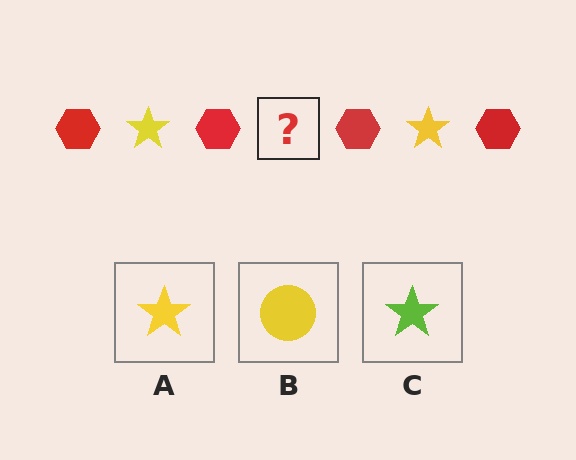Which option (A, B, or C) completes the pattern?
A.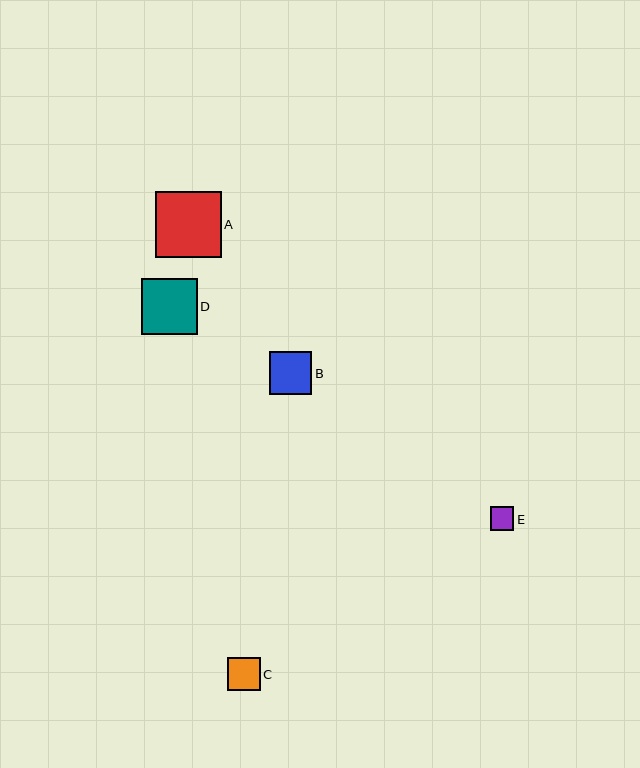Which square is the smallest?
Square E is the smallest with a size of approximately 23 pixels.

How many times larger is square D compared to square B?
Square D is approximately 1.3 times the size of square B.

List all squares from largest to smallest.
From largest to smallest: A, D, B, C, E.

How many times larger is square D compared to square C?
Square D is approximately 1.7 times the size of square C.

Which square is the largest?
Square A is the largest with a size of approximately 66 pixels.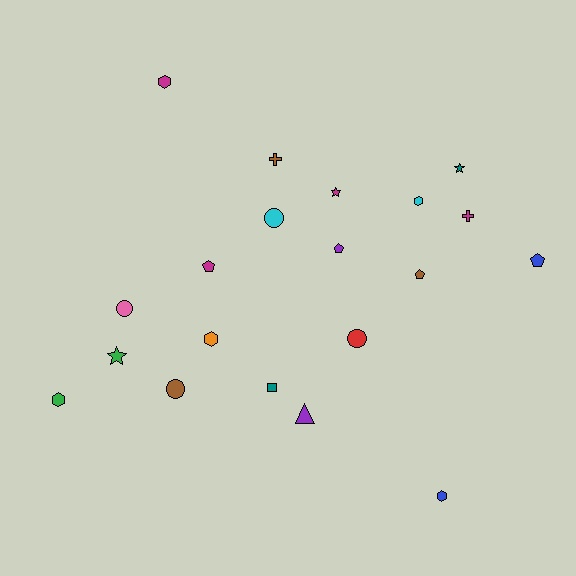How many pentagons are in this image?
There are 4 pentagons.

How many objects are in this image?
There are 20 objects.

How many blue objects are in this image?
There are 2 blue objects.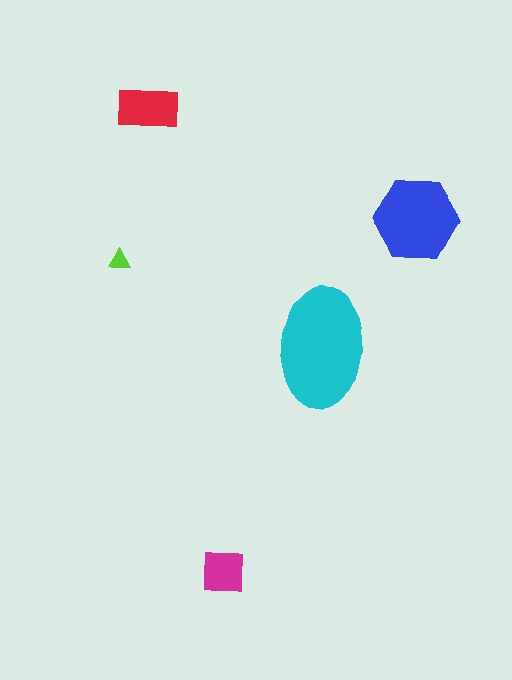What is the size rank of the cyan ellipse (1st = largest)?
1st.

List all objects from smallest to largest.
The lime triangle, the magenta square, the red rectangle, the blue hexagon, the cyan ellipse.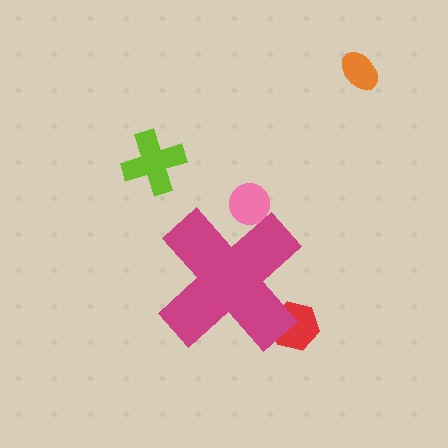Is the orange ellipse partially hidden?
No, the orange ellipse is fully visible.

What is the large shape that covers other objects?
A magenta cross.